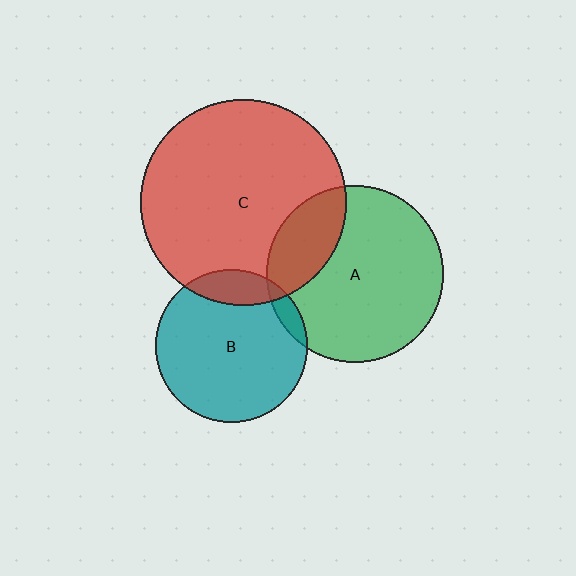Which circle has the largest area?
Circle C (red).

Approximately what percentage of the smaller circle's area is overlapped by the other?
Approximately 20%.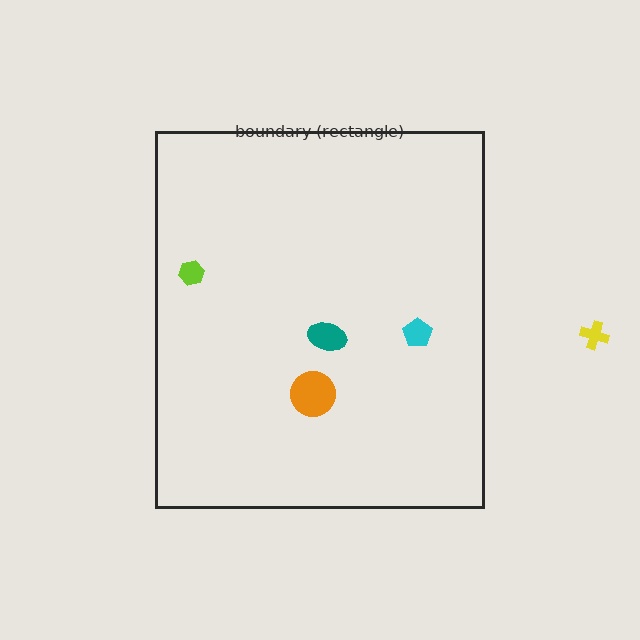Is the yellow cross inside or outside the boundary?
Outside.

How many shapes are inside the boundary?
4 inside, 1 outside.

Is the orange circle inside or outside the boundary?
Inside.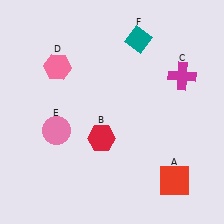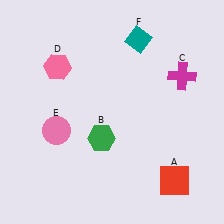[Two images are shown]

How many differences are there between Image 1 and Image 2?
There is 1 difference between the two images.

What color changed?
The hexagon (B) changed from red in Image 1 to green in Image 2.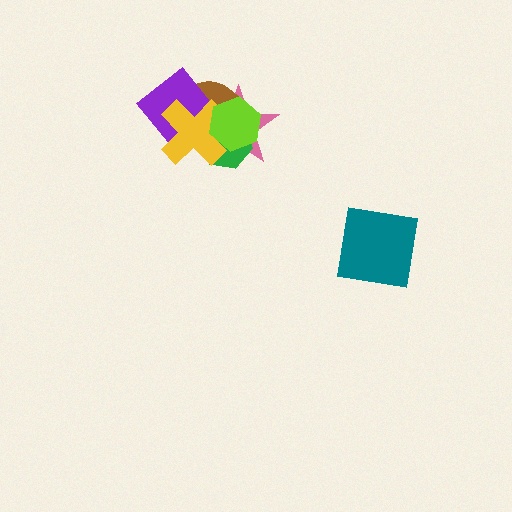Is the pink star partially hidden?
Yes, it is partially covered by another shape.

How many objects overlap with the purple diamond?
5 objects overlap with the purple diamond.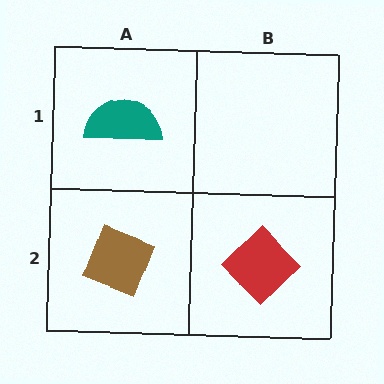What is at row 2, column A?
A brown diamond.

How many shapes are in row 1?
1 shape.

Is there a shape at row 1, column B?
No, that cell is empty.